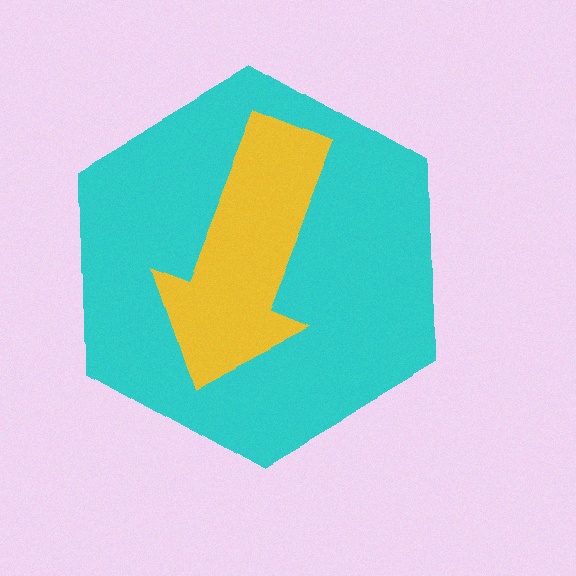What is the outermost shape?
The cyan hexagon.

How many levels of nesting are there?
2.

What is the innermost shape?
The yellow arrow.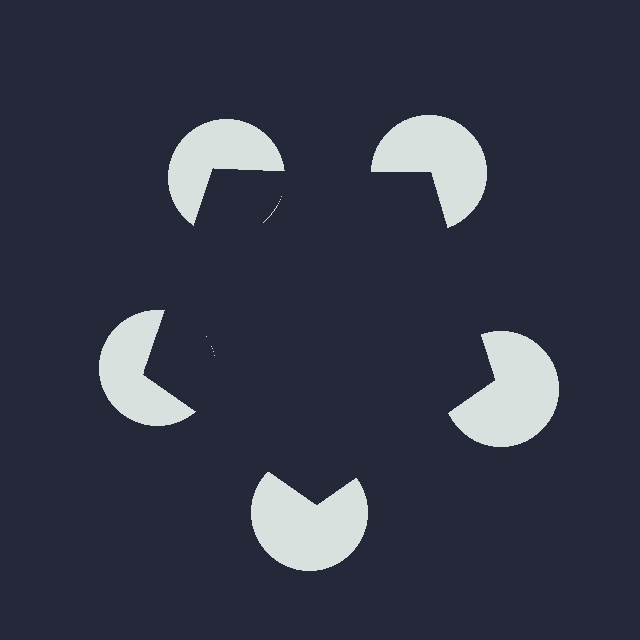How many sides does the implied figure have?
5 sides.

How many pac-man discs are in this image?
There are 5 — one at each vertex of the illusory pentagon.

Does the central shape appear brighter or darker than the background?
It typically appears slightly darker than the background, even though no actual brightness change is drawn.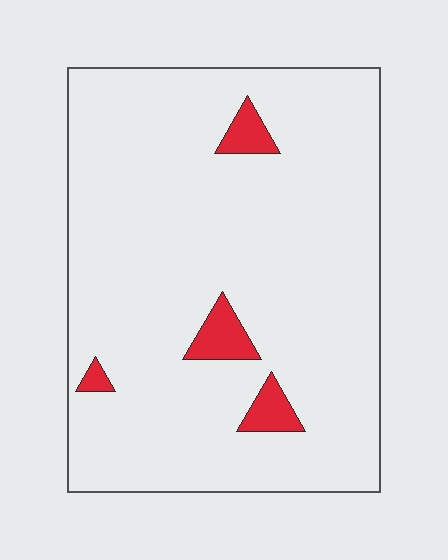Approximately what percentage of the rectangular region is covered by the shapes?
Approximately 5%.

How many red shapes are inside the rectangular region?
4.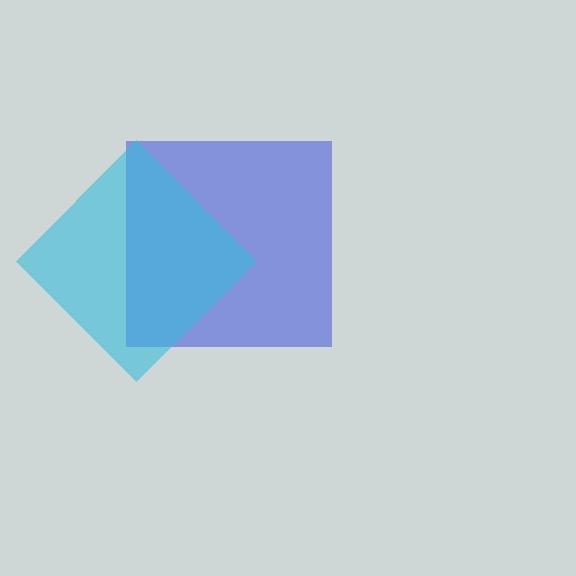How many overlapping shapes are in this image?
There are 2 overlapping shapes in the image.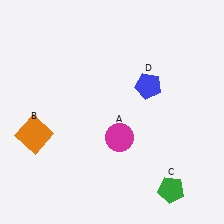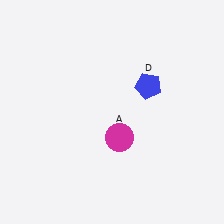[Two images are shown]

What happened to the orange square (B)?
The orange square (B) was removed in Image 2. It was in the bottom-left area of Image 1.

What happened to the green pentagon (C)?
The green pentagon (C) was removed in Image 2. It was in the bottom-right area of Image 1.